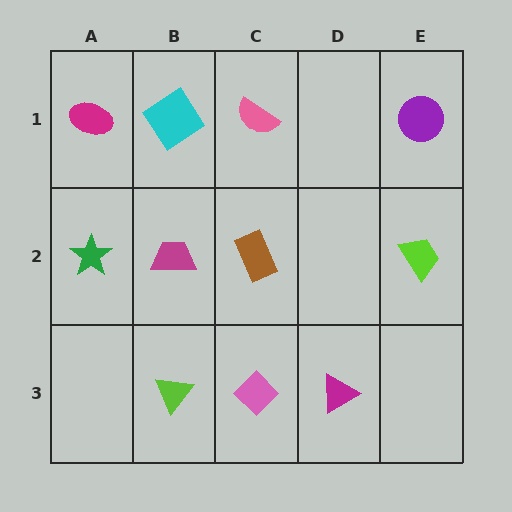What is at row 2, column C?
A brown rectangle.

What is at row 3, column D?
A magenta triangle.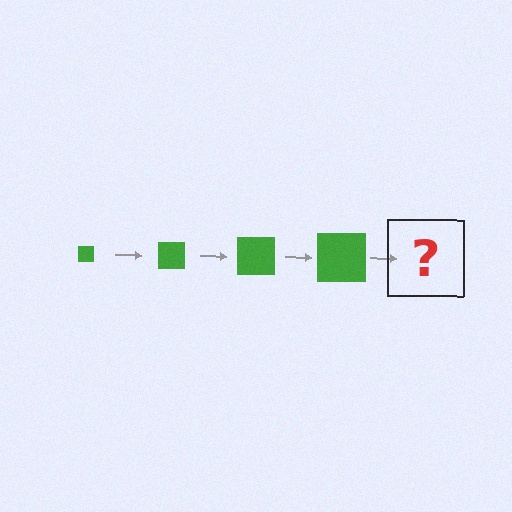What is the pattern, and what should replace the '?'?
The pattern is that the square gets progressively larger each step. The '?' should be a green square, larger than the previous one.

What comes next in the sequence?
The next element should be a green square, larger than the previous one.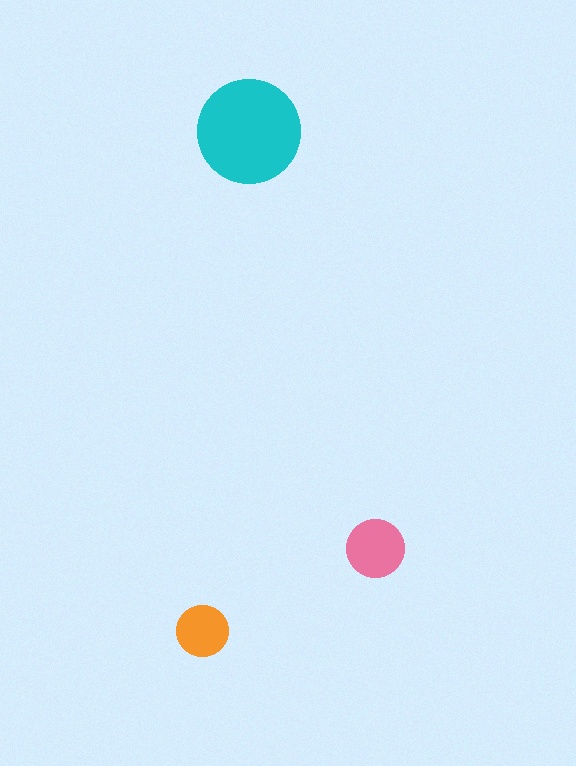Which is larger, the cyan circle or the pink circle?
The cyan one.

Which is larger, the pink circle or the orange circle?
The pink one.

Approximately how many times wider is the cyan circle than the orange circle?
About 2 times wider.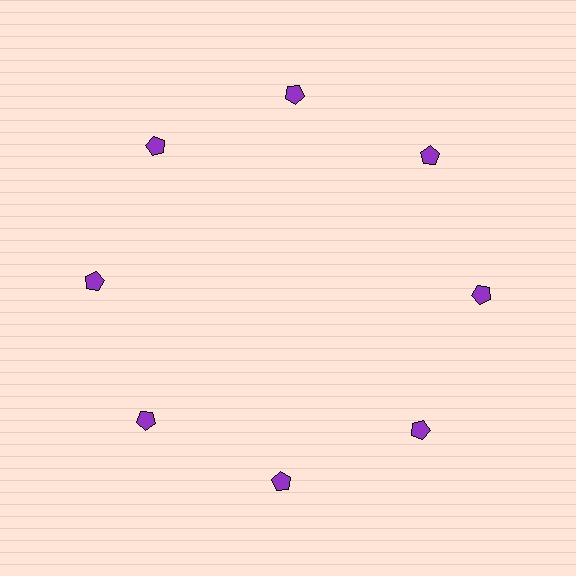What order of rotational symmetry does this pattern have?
This pattern has 8-fold rotational symmetry.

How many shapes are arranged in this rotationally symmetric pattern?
There are 8 shapes, arranged in 8 groups of 1.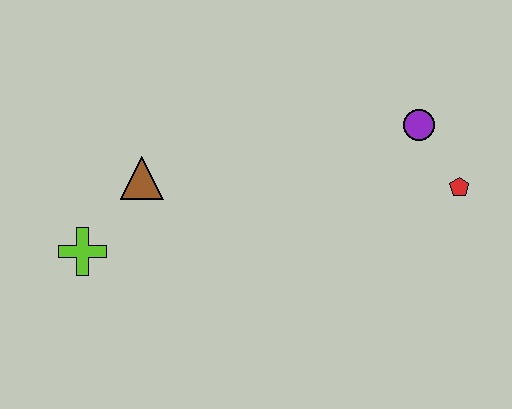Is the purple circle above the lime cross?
Yes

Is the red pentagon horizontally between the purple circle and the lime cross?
No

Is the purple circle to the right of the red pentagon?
No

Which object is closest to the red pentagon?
The purple circle is closest to the red pentagon.